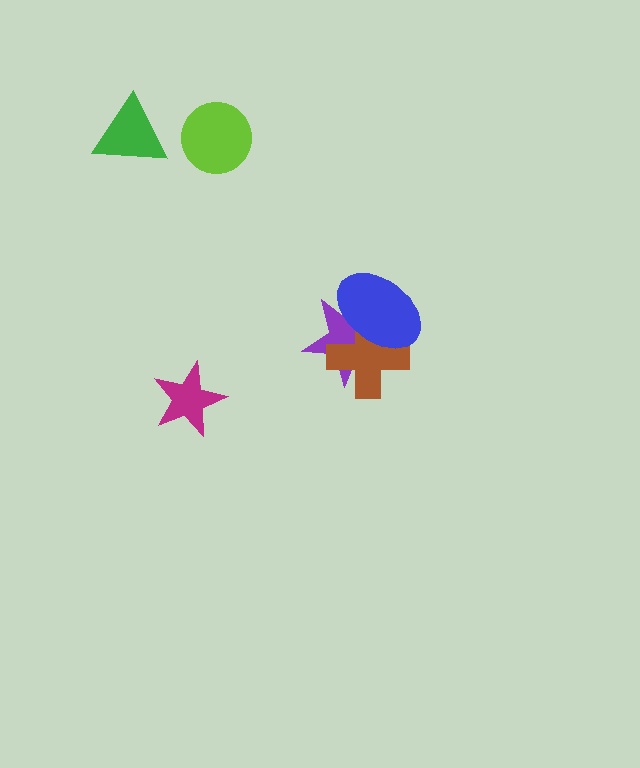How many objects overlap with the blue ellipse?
2 objects overlap with the blue ellipse.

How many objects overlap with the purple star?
2 objects overlap with the purple star.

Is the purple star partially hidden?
Yes, it is partially covered by another shape.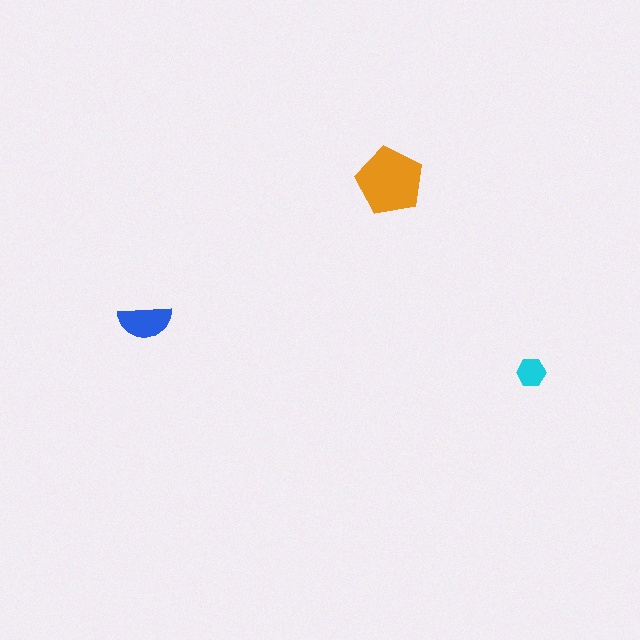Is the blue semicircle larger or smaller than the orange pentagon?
Smaller.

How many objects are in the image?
There are 3 objects in the image.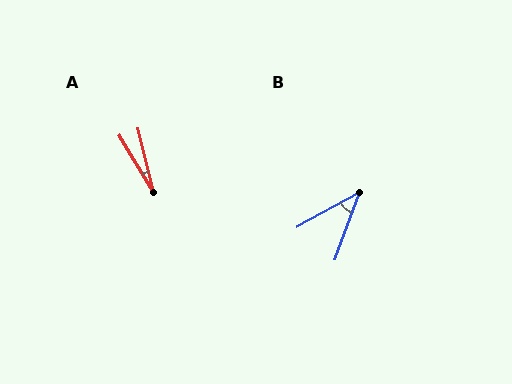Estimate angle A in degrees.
Approximately 18 degrees.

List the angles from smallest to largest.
A (18°), B (41°).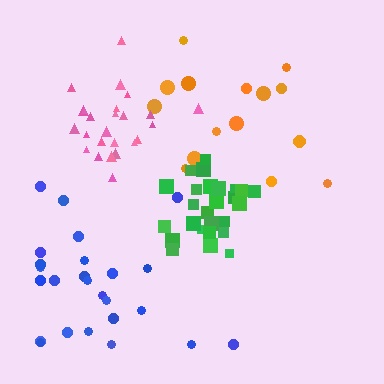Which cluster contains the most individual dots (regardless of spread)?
Green (28).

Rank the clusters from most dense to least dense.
green, pink, blue, orange.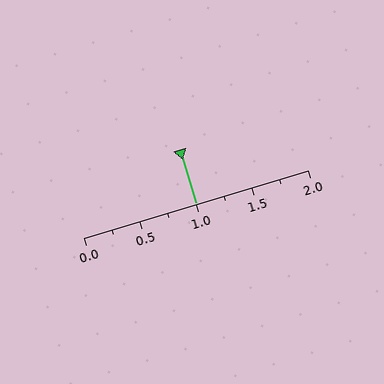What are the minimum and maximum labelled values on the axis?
The axis runs from 0.0 to 2.0.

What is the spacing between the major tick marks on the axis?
The major ticks are spaced 0.5 apart.